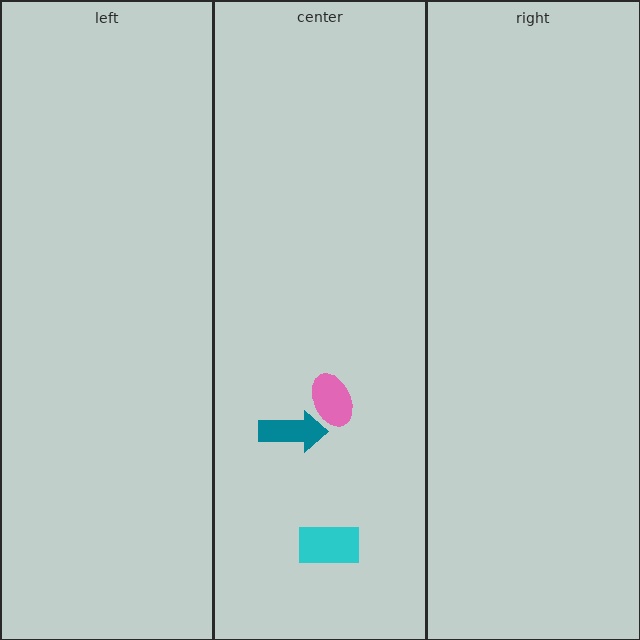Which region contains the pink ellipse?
The center region.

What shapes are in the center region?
The cyan rectangle, the teal arrow, the pink ellipse.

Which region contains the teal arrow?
The center region.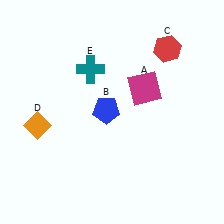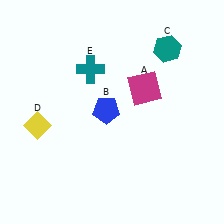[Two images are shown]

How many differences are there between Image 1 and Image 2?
There are 2 differences between the two images.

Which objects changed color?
C changed from red to teal. D changed from orange to yellow.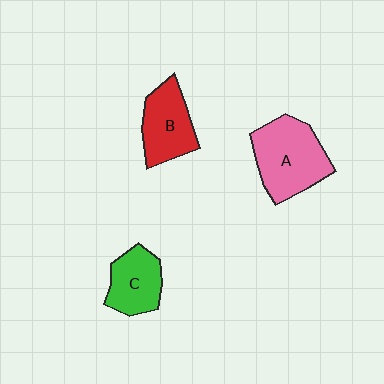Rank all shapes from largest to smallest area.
From largest to smallest: A (pink), B (red), C (green).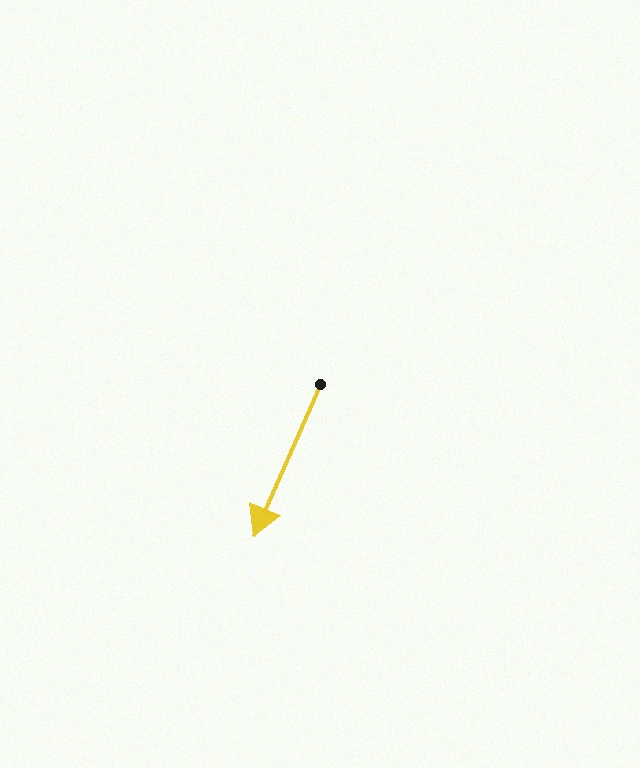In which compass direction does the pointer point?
Southwest.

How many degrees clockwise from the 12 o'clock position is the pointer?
Approximately 204 degrees.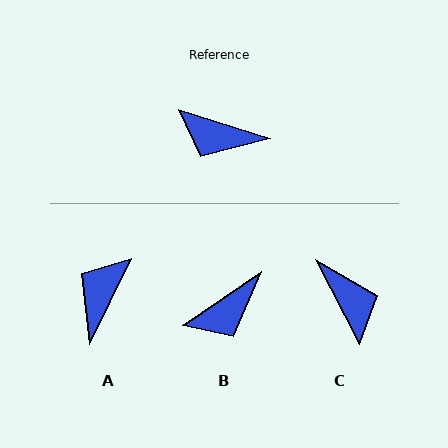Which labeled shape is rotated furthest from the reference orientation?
C, about 135 degrees away.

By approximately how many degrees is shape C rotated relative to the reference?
Approximately 135 degrees counter-clockwise.